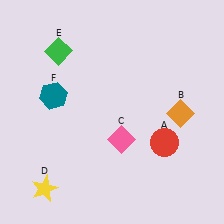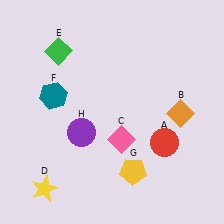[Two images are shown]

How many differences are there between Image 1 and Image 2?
There are 2 differences between the two images.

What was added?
A yellow pentagon (G), a purple circle (H) were added in Image 2.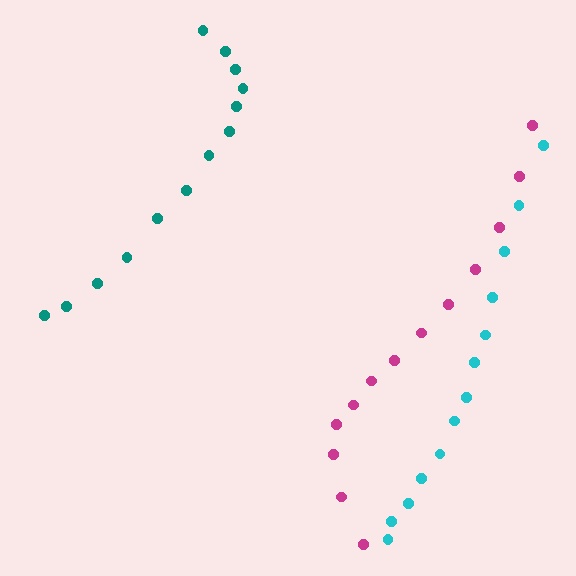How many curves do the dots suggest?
There are 3 distinct paths.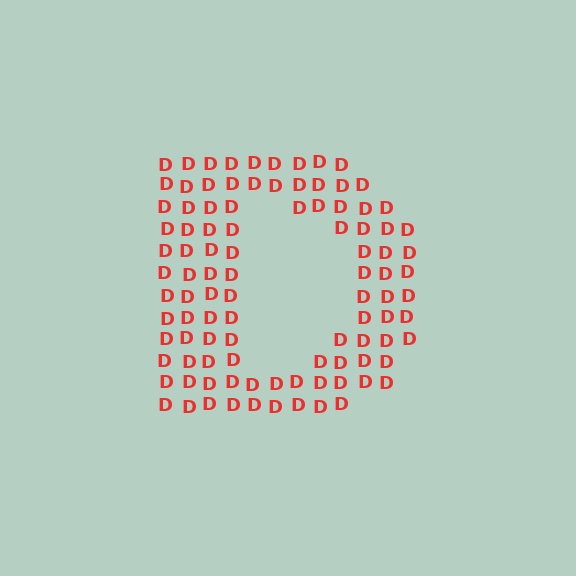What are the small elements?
The small elements are letter D's.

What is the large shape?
The large shape is the letter D.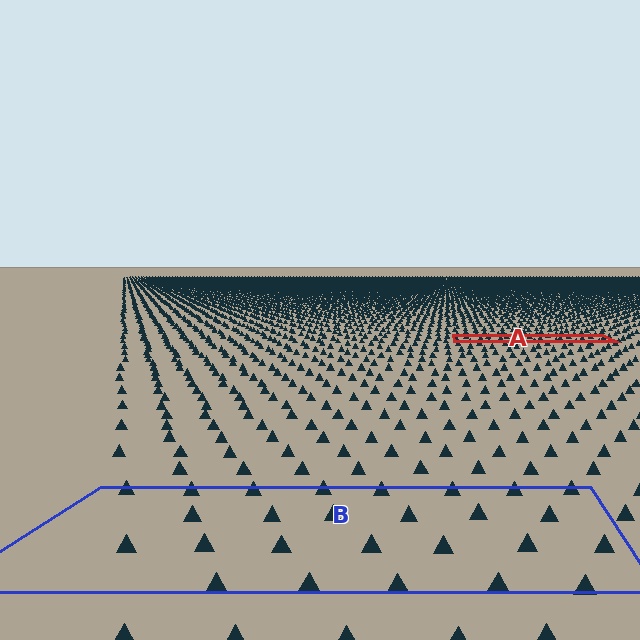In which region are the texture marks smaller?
The texture marks are smaller in region A, because it is farther away.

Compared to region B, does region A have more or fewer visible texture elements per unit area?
Region A has more texture elements per unit area — they are packed more densely because it is farther away.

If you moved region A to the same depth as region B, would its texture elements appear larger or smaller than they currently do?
They would appear larger. At a closer depth, the same texture elements are projected at a bigger on-screen size.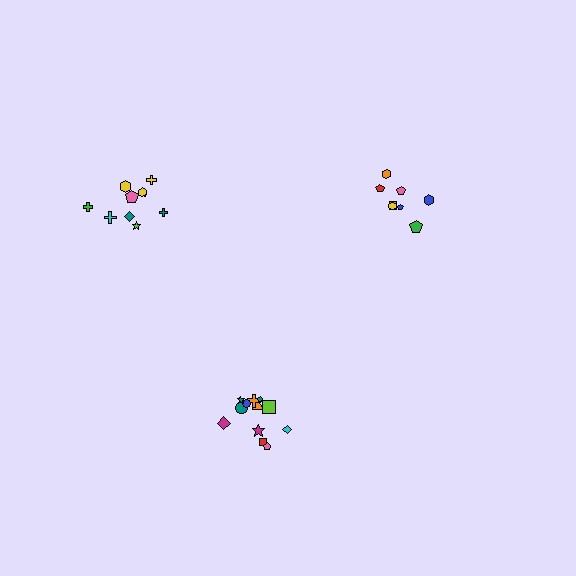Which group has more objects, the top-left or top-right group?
The top-left group.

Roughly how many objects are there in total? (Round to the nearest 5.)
Roughly 30 objects in total.